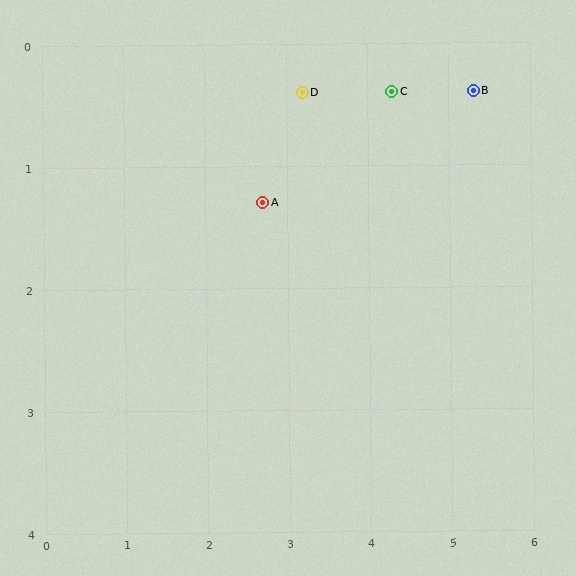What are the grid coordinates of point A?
Point A is at approximately (2.7, 1.3).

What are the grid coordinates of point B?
Point B is at approximately (5.3, 0.4).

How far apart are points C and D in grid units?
Points C and D are about 1.1 grid units apart.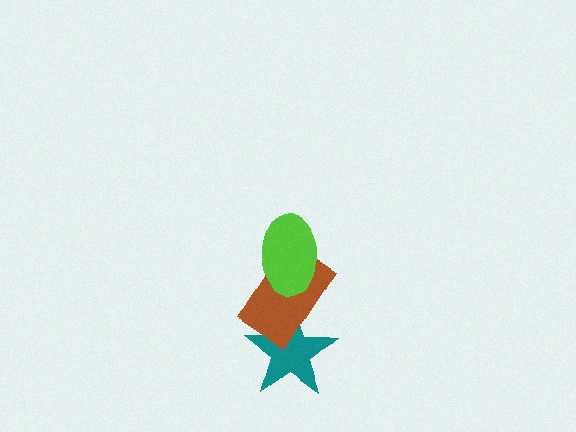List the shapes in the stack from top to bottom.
From top to bottom: the lime ellipse, the brown rectangle, the teal star.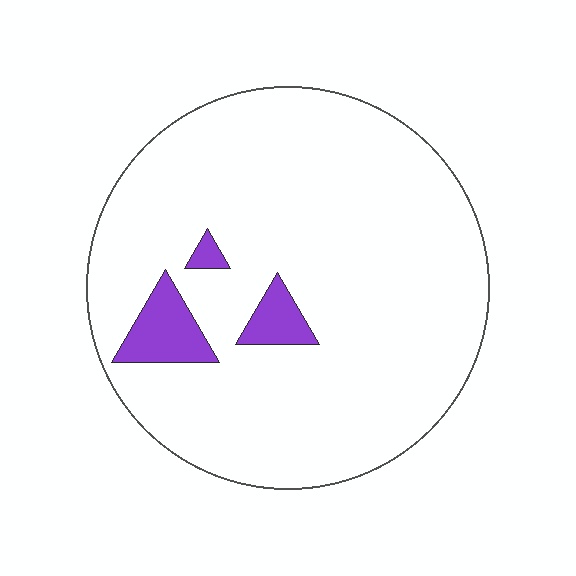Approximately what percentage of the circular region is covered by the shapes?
Approximately 5%.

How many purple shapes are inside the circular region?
3.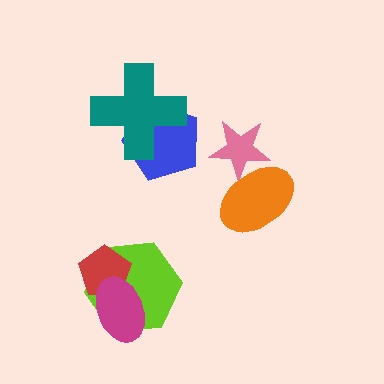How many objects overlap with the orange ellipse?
1 object overlaps with the orange ellipse.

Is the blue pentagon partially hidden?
Yes, it is partially covered by another shape.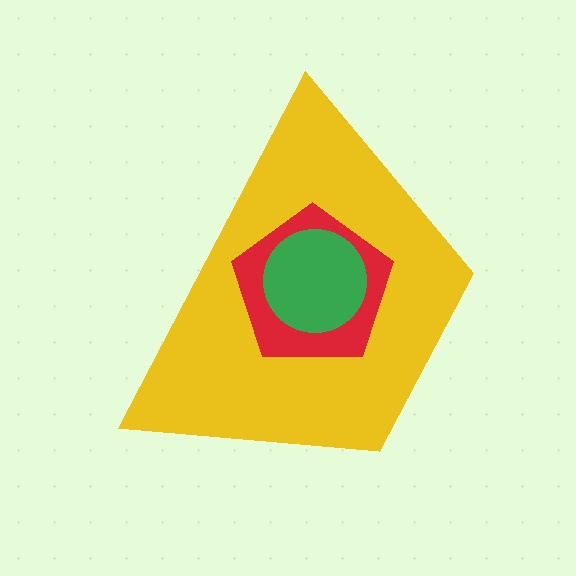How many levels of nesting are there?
3.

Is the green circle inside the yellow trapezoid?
Yes.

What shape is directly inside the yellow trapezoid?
The red pentagon.